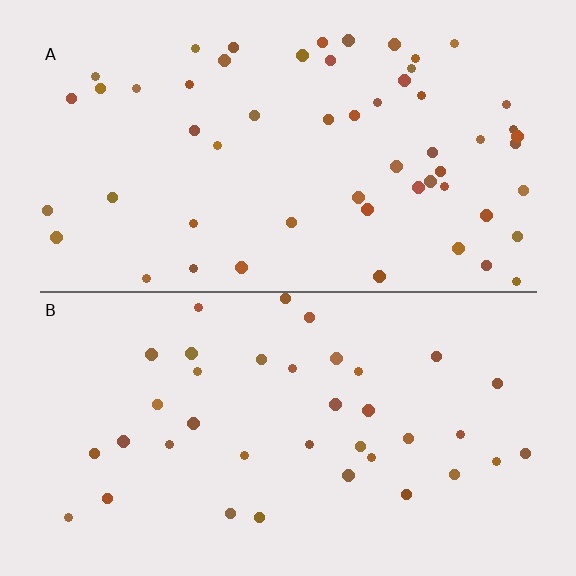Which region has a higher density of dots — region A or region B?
A (the top).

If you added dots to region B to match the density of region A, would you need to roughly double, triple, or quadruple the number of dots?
Approximately double.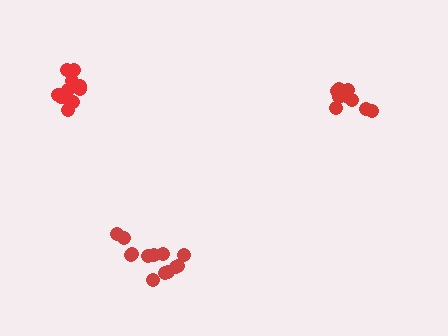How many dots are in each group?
Group 1: 13 dots, Group 2: 13 dots, Group 3: 9 dots (35 total).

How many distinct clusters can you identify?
There are 3 distinct clusters.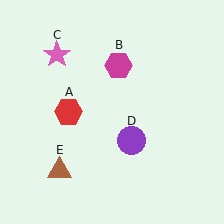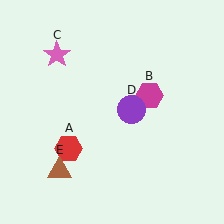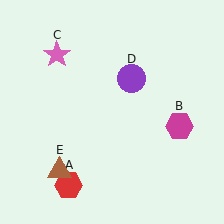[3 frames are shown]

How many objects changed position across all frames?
3 objects changed position: red hexagon (object A), magenta hexagon (object B), purple circle (object D).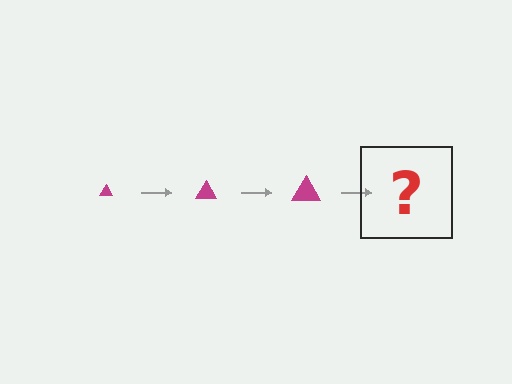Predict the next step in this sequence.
The next step is a magenta triangle, larger than the previous one.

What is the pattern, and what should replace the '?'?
The pattern is that the triangle gets progressively larger each step. The '?' should be a magenta triangle, larger than the previous one.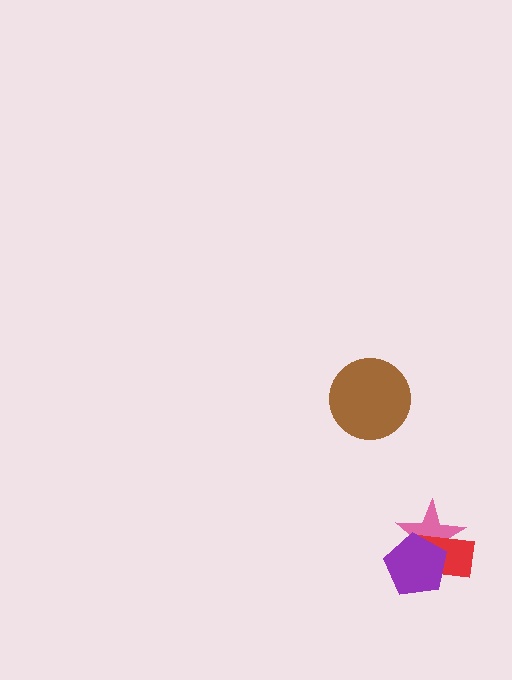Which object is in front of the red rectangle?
The purple pentagon is in front of the red rectangle.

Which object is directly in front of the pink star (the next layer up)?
The red rectangle is directly in front of the pink star.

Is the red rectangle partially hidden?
Yes, it is partially covered by another shape.